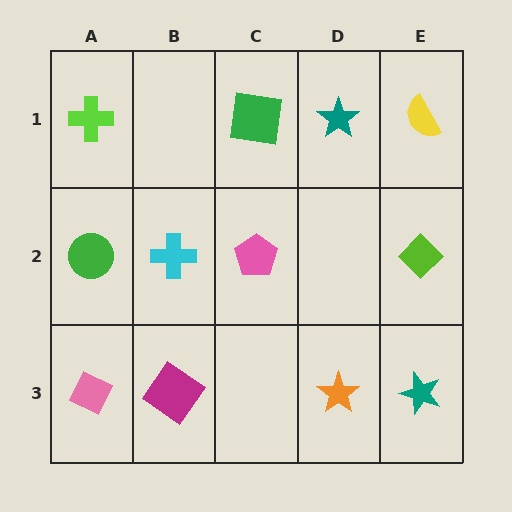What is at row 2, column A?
A green circle.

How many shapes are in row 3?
4 shapes.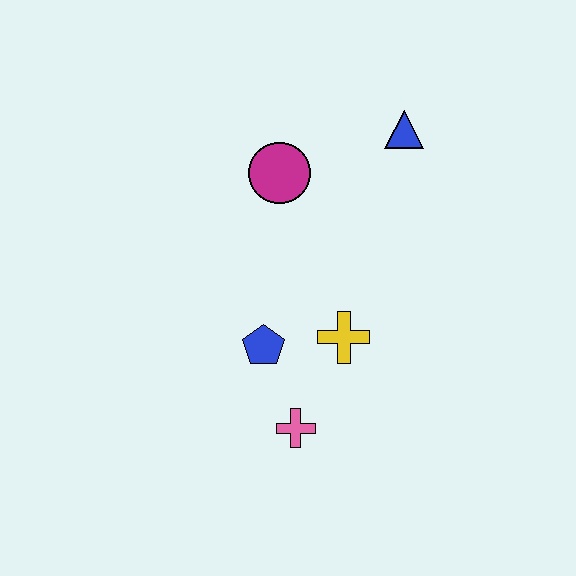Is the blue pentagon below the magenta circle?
Yes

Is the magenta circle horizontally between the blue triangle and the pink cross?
No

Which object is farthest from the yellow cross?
The blue triangle is farthest from the yellow cross.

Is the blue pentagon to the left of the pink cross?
Yes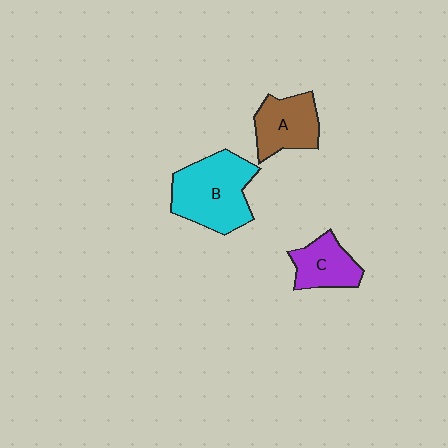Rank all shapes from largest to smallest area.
From largest to smallest: B (cyan), A (brown), C (purple).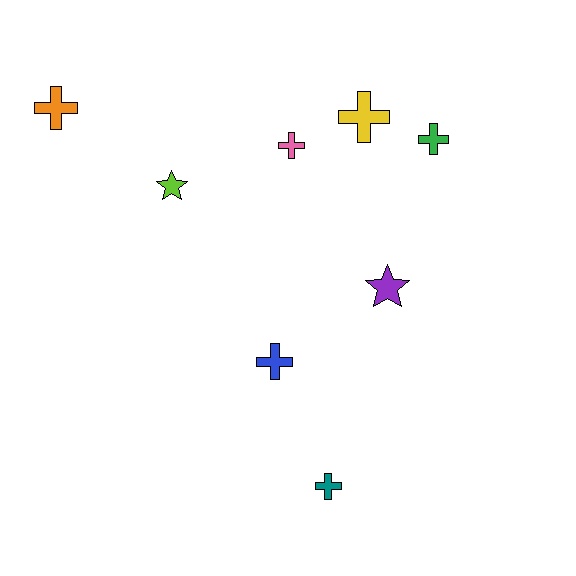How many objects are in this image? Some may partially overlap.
There are 8 objects.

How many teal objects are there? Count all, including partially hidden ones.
There is 1 teal object.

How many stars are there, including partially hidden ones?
There are 2 stars.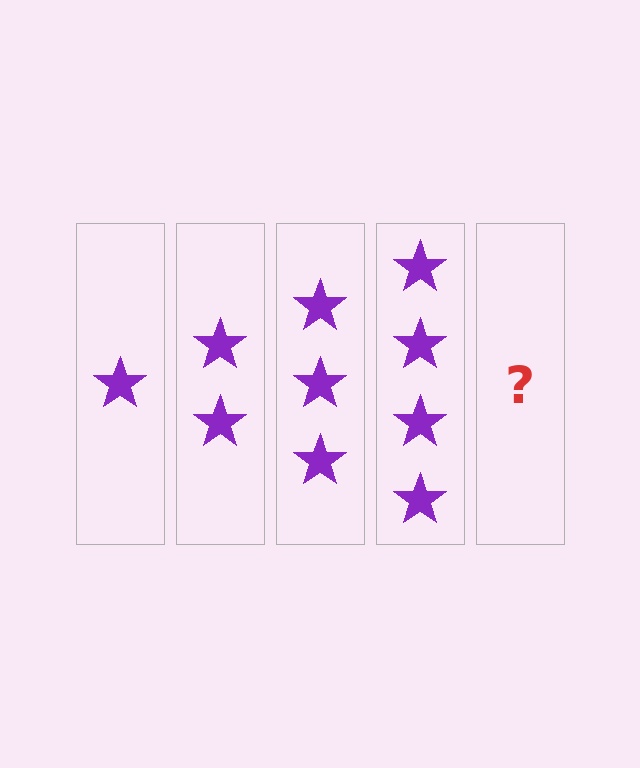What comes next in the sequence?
The next element should be 5 stars.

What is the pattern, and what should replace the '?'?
The pattern is that each step adds one more star. The '?' should be 5 stars.